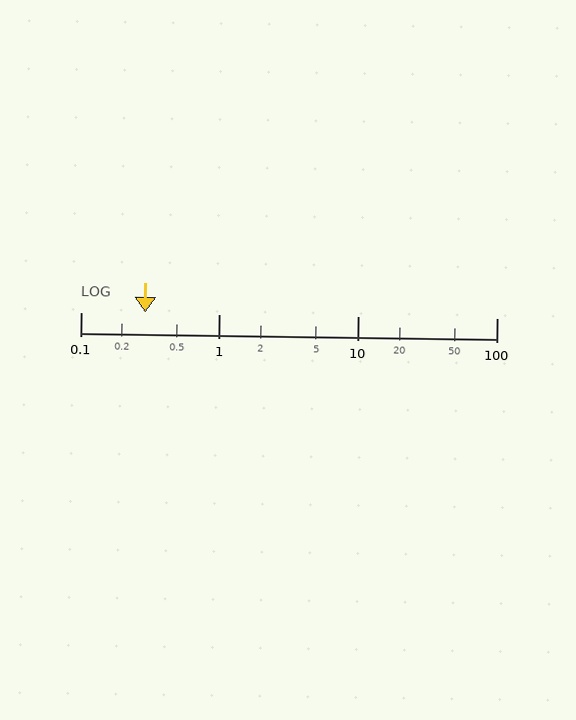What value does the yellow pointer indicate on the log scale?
The pointer indicates approximately 0.29.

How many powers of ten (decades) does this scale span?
The scale spans 3 decades, from 0.1 to 100.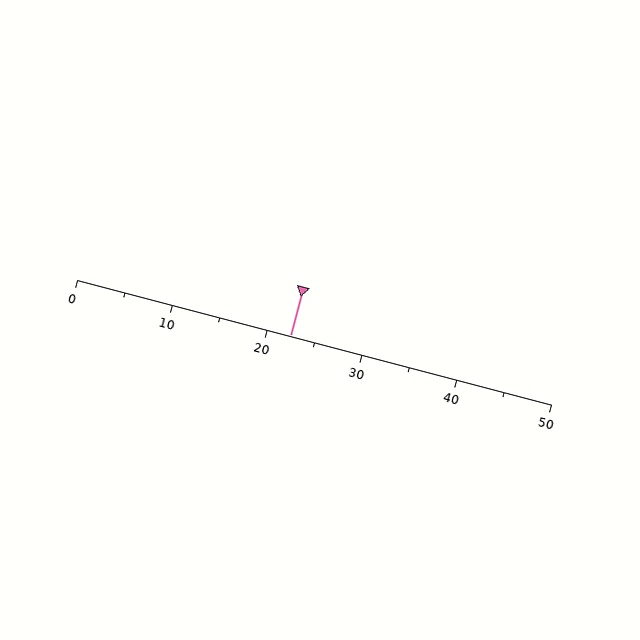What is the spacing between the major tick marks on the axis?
The major ticks are spaced 10 apart.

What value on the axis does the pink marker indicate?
The marker indicates approximately 22.5.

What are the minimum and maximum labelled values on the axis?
The axis runs from 0 to 50.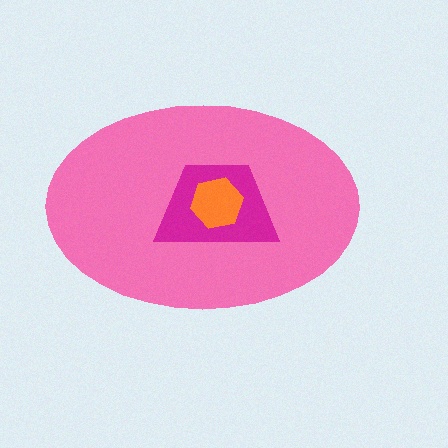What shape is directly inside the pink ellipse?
The magenta trapezoid.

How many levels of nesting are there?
3.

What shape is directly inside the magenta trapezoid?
The orange hexagon.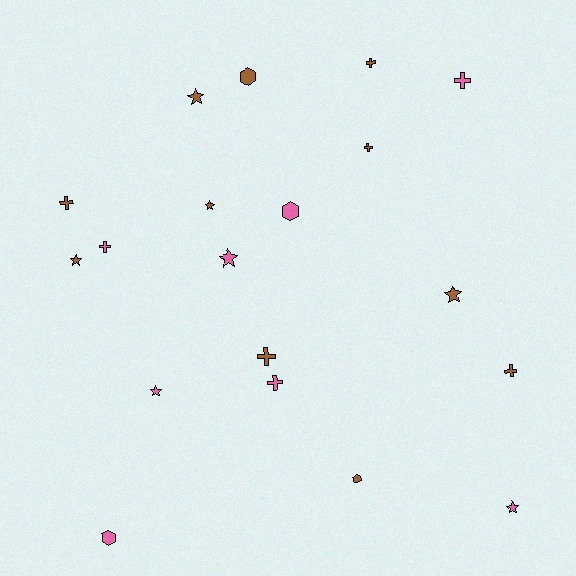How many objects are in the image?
There are 19 objects.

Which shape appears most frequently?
Cross, with 8 objects.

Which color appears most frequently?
Brown, with 11 objects.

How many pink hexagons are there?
There are 2 pink hexagons.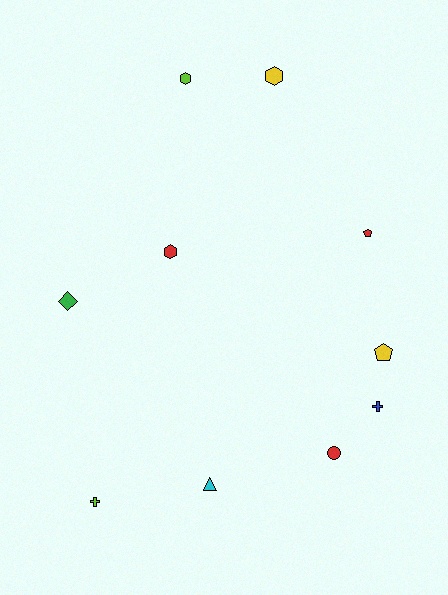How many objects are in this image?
There are 10 objects.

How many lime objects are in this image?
There are 2 lime objects.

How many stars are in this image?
There are no stars.